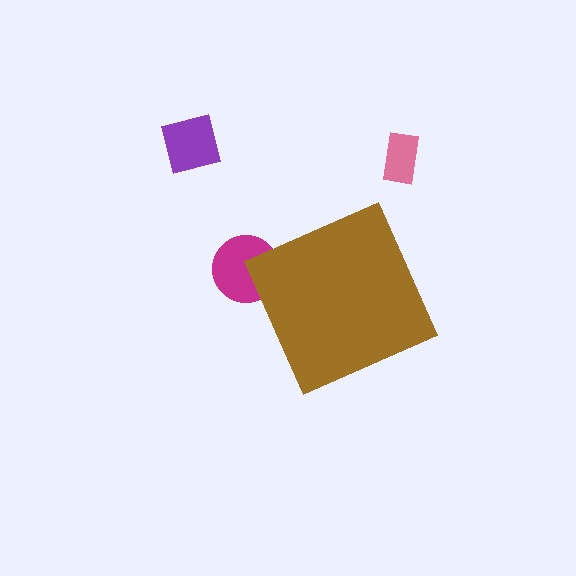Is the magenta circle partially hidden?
Yes, the magenta circle is partially hidden behind the brown diamond.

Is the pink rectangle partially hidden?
No, the pink rectangle is fully visible.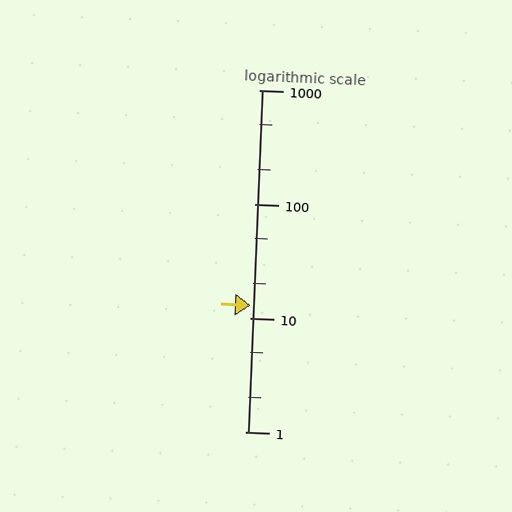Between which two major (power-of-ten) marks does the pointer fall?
The pointer is between 10 and 100.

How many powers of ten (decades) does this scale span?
The scale spans 3 decades, from 1 to 1000.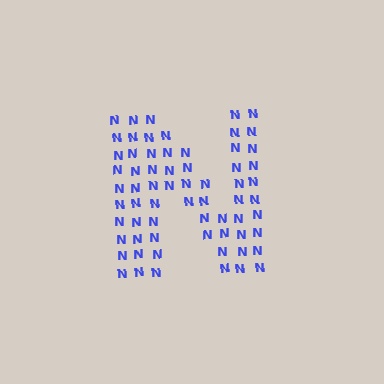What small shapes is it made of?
It is made of small letter N's.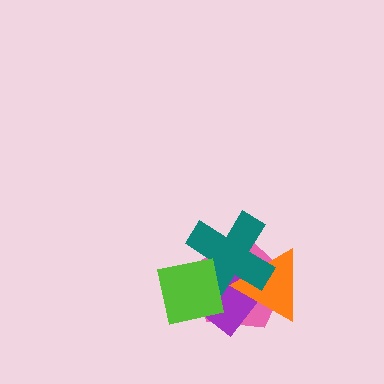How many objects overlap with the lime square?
3 objects overlap with the lime square.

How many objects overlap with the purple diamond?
4 objects overlap with the purple diamond.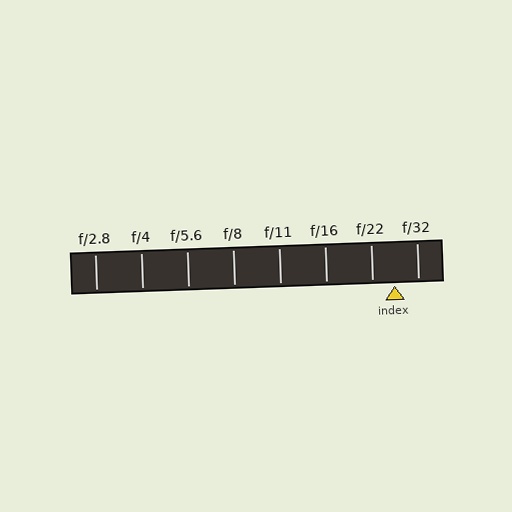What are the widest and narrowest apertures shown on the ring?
The widest aperture shown is f/2.8 and the narrowest is f/32.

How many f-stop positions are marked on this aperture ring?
There are 8 f-stop positions marked.